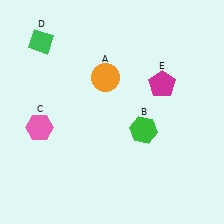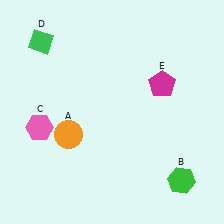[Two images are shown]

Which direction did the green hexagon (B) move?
The green hexagon (B) moved down.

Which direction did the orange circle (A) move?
The orange circle (A) moved down.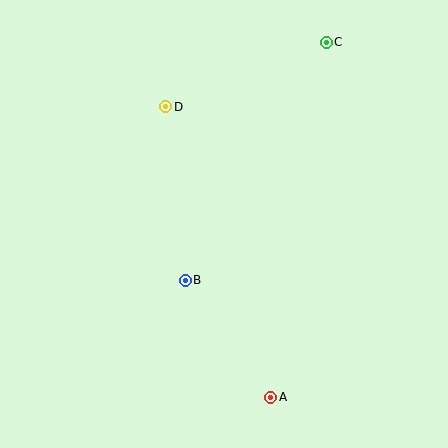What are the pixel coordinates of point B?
Point B is at (185, 280).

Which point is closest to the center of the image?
Point B at (185, 280) is closest to the center.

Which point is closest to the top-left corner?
Point D is closest to the top-left corner.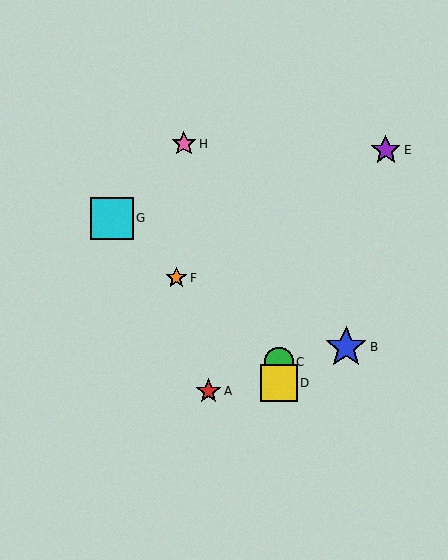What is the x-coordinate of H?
Object H is at x≈184.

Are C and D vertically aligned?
Yes, both are at x≈279.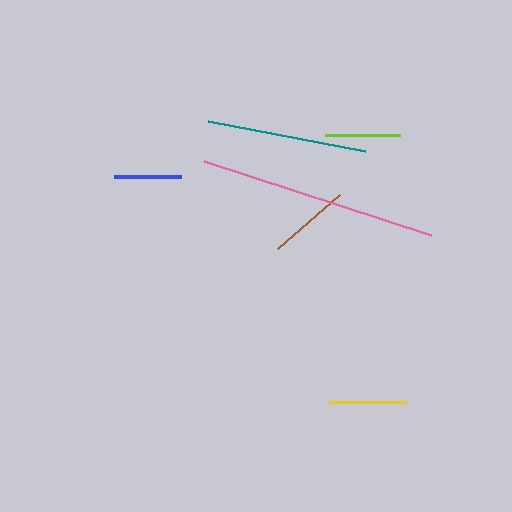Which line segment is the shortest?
The blue line is the shortest at approximately 67 pixels.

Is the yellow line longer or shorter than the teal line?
The teal line is longer than the yellow line.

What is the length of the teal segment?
The teal segment is approximately 161 pixels long.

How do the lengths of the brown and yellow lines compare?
The brown and yellow lines are approximately the same length.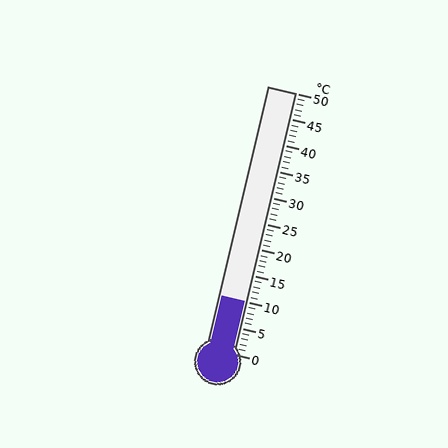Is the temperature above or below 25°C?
The temperature is below 25°C.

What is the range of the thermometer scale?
The thermometer scale ranges from 0°C to 50°C.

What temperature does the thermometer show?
The thermometer shows approximately 10°C.